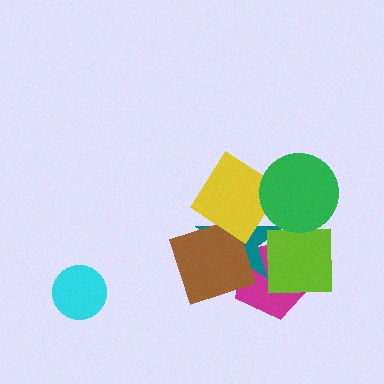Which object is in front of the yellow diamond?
The green circle is in front of the yellow diamond.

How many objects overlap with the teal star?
5 objects overlap with the teal star.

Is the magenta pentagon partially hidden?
Yes, it is partially covered by another shape.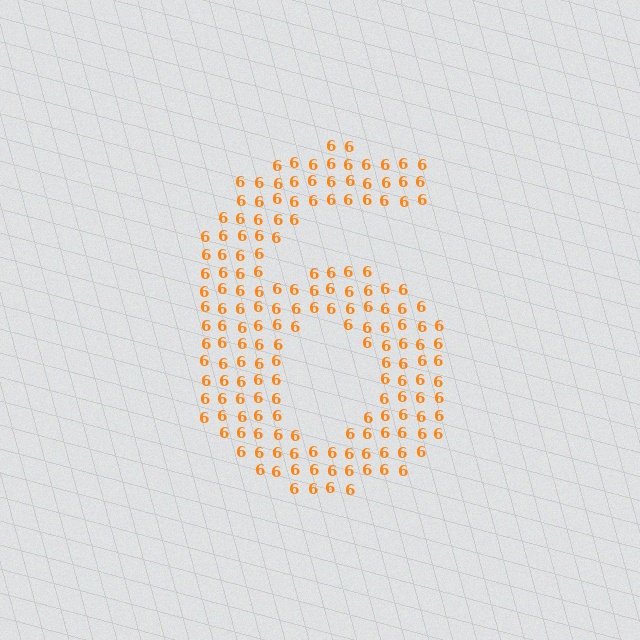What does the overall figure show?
The overall figure shows the digit 6.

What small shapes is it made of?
It is made of small digit 6's.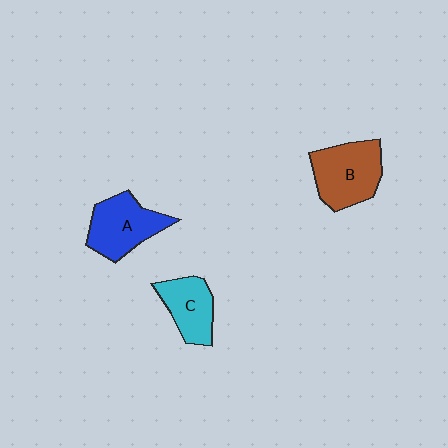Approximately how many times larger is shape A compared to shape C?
Approximately 1.3 times.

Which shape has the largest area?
Shape B (brown).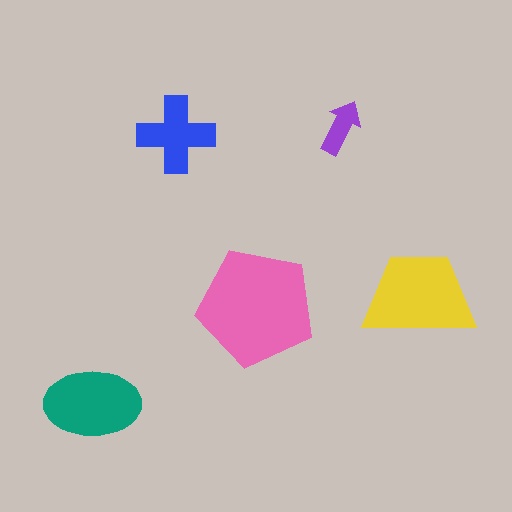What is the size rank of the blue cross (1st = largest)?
4th.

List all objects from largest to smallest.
The pink pentagon, the yellow trapezoid, the teal ellipse, the blue cross, the purple arrow.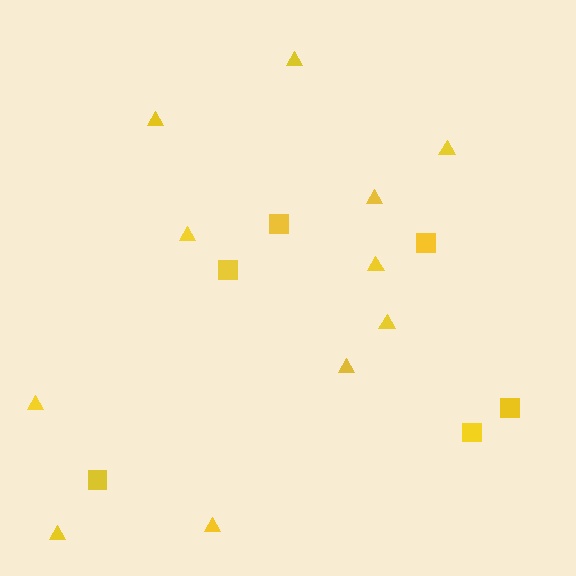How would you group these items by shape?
There are 2 groups: one group of triangles (11) and one group of squares (6).